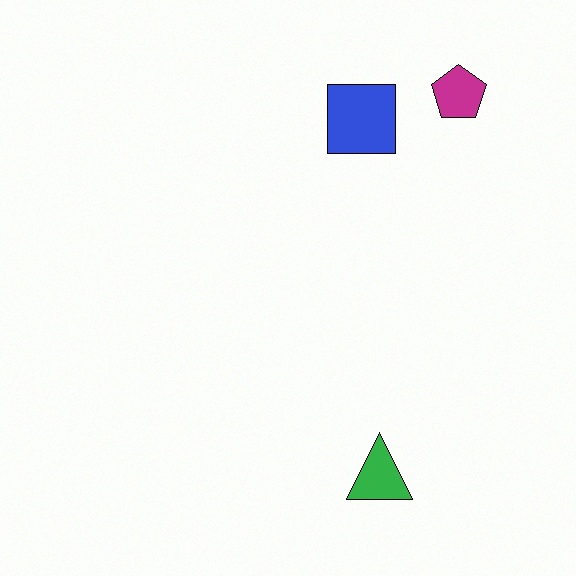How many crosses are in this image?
There are no crosses.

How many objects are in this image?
There are 3 objects.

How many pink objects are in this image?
There are no pink objects.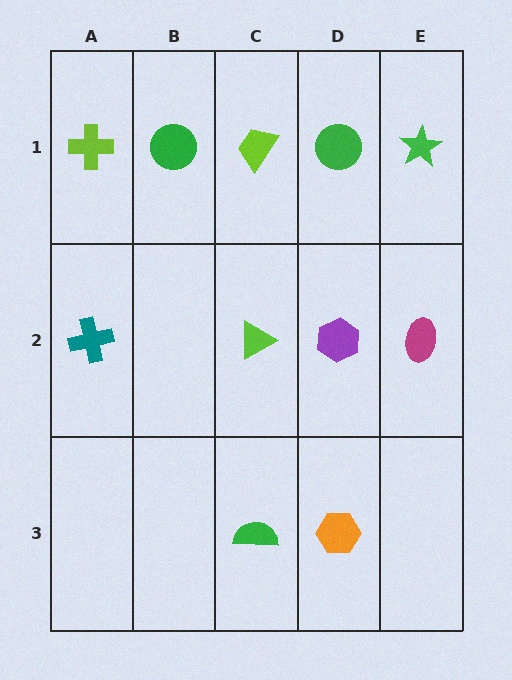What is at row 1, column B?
A green circle.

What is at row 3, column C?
A green semicircle.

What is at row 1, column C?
A lime trapezoid.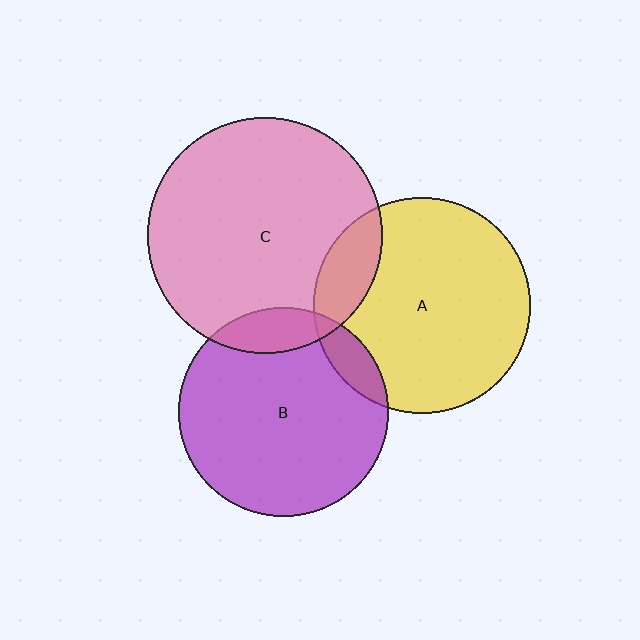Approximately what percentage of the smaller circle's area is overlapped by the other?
Approximately 15%.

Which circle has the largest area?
Circle C (pink).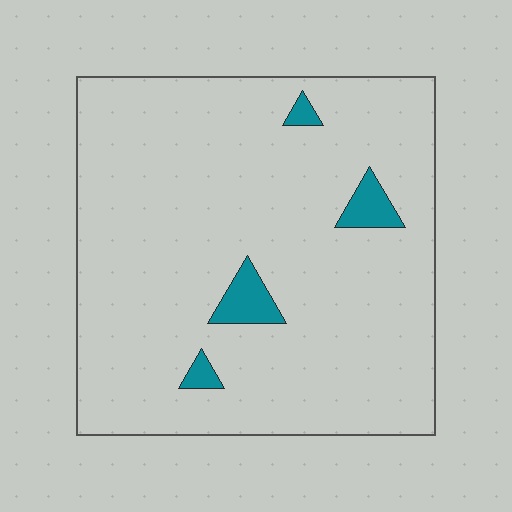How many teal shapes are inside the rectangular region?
4.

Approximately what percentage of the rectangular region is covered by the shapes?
Approximately 5%.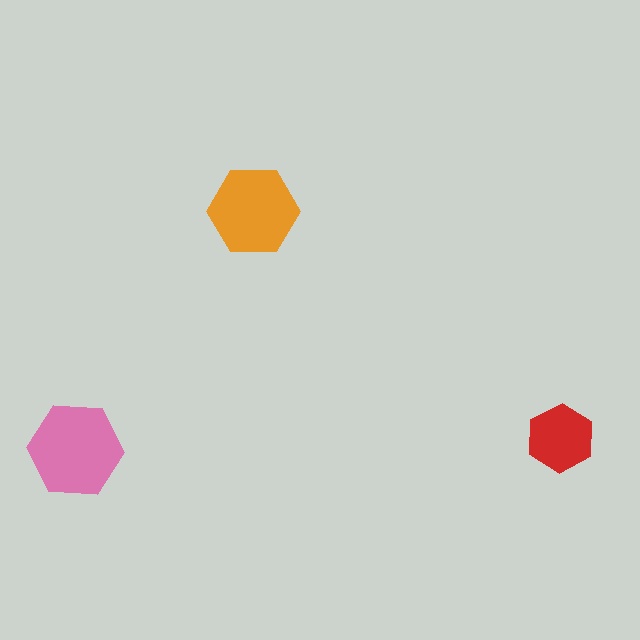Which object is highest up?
The orange hexagon is topmost.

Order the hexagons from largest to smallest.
the pink one, the orange one, the red one.